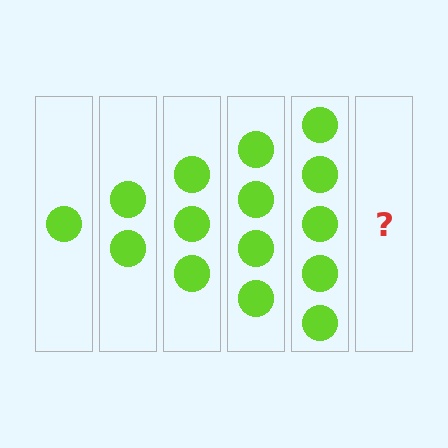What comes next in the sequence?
The next element should be 6 circles.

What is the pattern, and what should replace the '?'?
The pattern is that each step adds one more circle. The '?' should be 6 circles.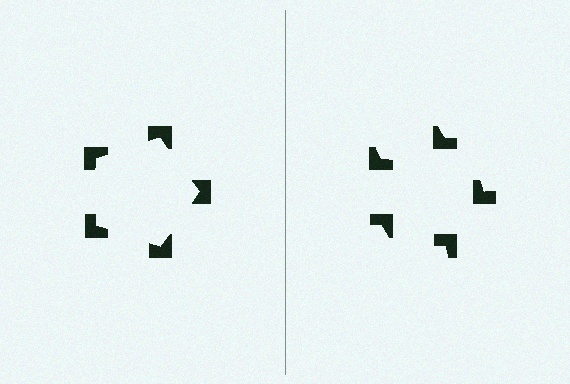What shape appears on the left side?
An illusory pentagon.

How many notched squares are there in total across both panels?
10 — 5 on each side.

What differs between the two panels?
The notched squares are positioned identically on both sides; only the wedge orientations differ. On the left they align to a pentagon; on the right they are misaligned.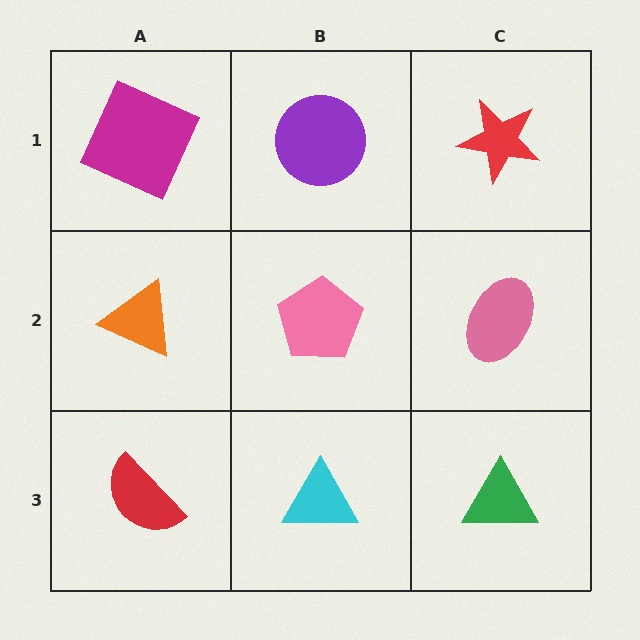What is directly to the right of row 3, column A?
A cyan triangle.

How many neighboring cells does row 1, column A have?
2.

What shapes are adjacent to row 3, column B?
A pink pentagon (row 2, column B), a red semicircle (row 3, column A), a green triangle (row 3, column C).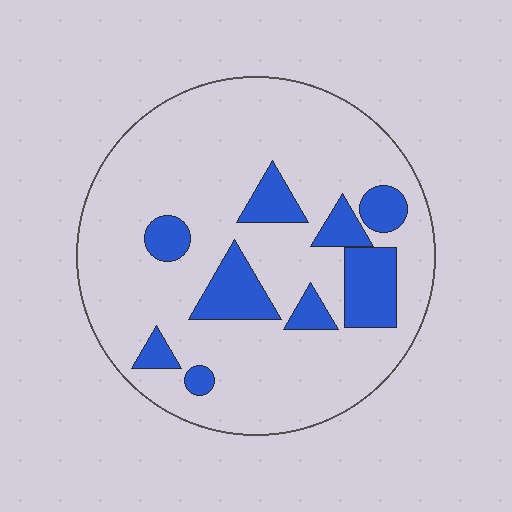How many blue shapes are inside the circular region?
9.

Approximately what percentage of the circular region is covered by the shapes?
Approximately 20%.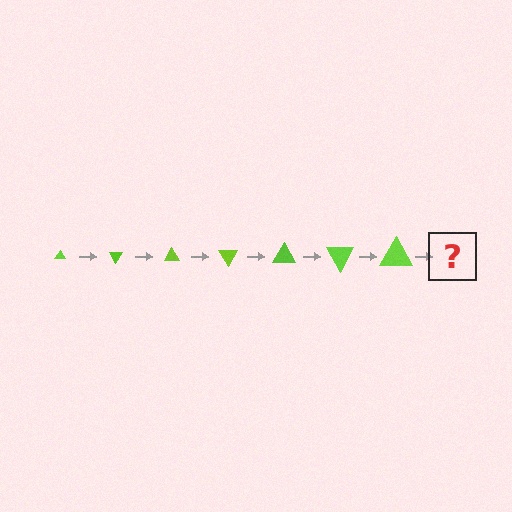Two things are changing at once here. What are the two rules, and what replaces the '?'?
The two rules are that the triangle grows larger each step and it rotates 60 degrees each step. The '?' should be a triangle, larger than the previous one and rotated 420 degrees from the start.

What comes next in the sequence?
The next element should be a triangle, larger than the previous one and rotated 420 degrees from the start.